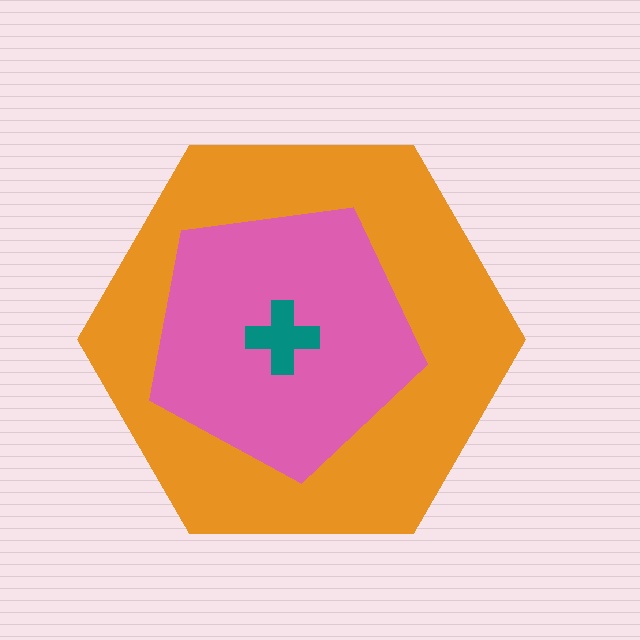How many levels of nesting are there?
3.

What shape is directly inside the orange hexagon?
The pink pentagon.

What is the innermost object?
The teal cross.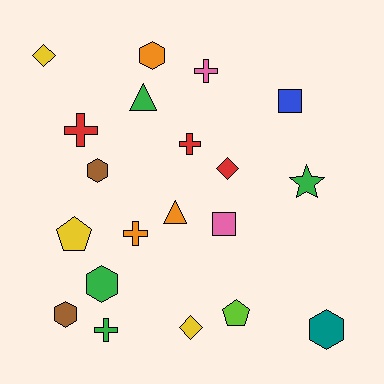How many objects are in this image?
There are 20 objects.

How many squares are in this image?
There are 2 squares.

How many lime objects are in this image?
There is 1 lime object.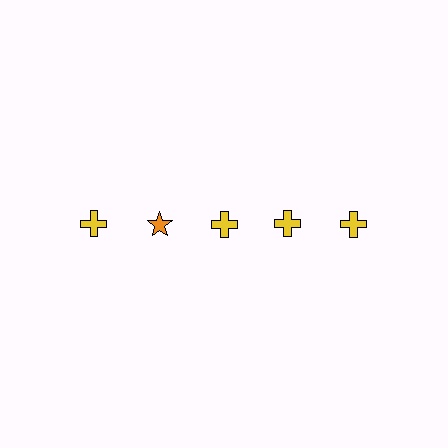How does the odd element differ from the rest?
It differs in both color (orange instead of yellow) and shape (star instead of cross).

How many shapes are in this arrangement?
There are 5 shapes arranged in a grid pattern.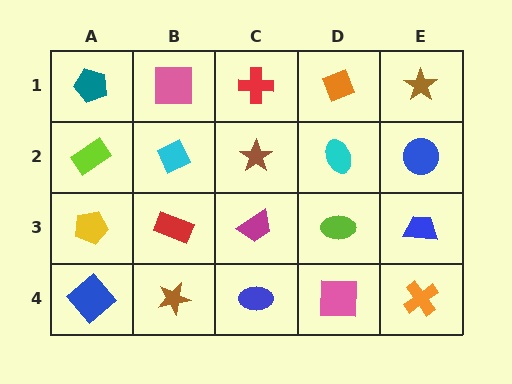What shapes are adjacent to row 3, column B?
A cyan diamond (row 2, column B), a brown star (row 4, column B), a yellow pentagon (row 3, column A), a magenta trapezoid (row 3, column C).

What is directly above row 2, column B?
A pink square.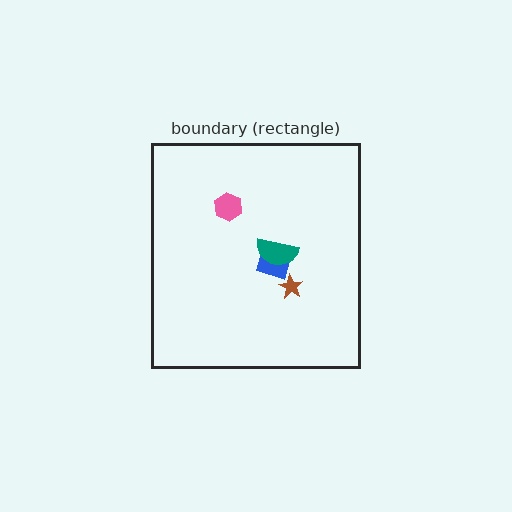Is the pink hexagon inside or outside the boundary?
Inside.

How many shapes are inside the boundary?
4 inside, 0 outside.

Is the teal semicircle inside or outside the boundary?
Inside.